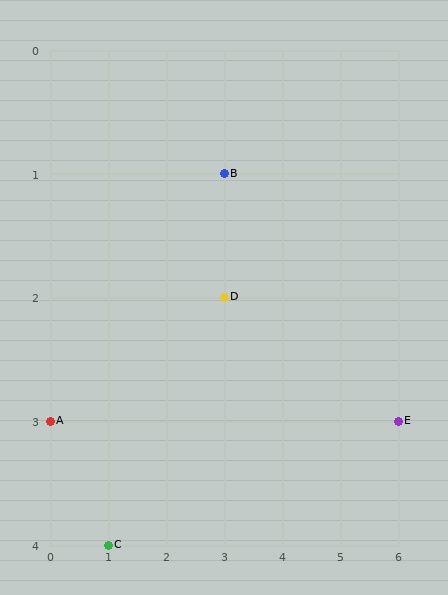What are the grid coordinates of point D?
Point D is at grid coordinates (3, 2).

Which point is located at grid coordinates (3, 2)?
Point D is at (3, 2).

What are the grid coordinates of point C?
Point C is at grid coordinates (1, 4).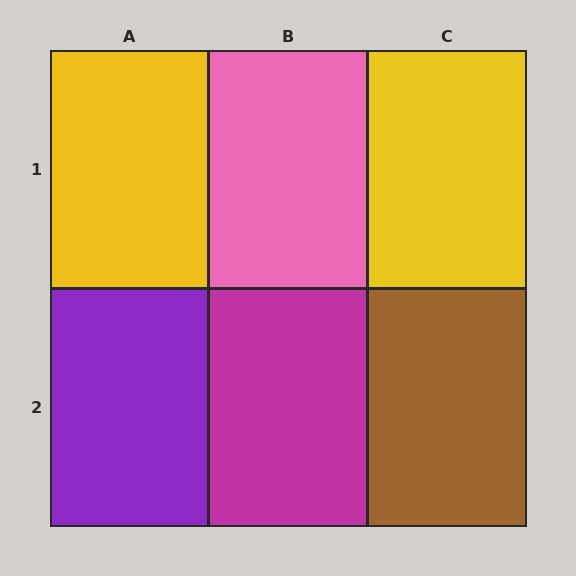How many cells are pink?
1 cell is pink.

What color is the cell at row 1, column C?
Yellow.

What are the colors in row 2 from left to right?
Purple, magenta, brown.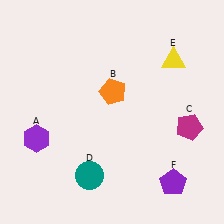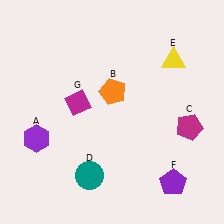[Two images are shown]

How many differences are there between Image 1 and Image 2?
There is 1 difference between the two images.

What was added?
A magenta diamond (G) was added in Image 2.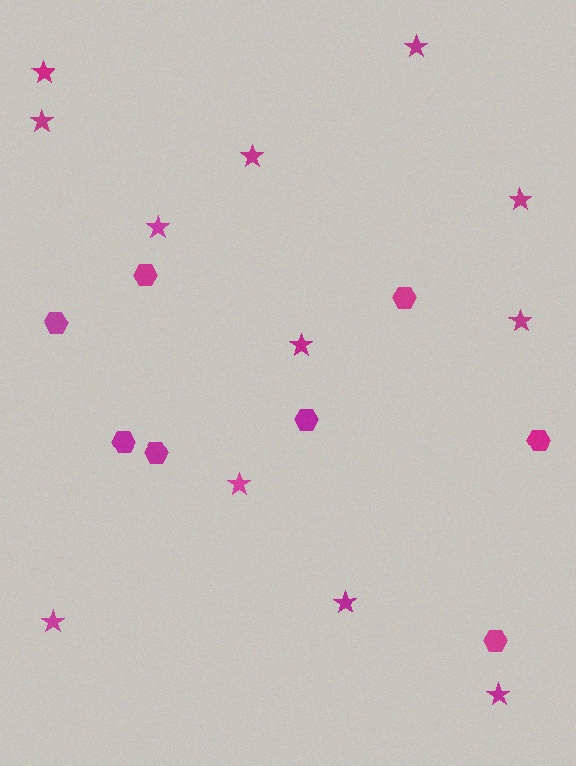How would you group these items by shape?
There are 2 groups: one group of hexagons (8) and one group of stars (12).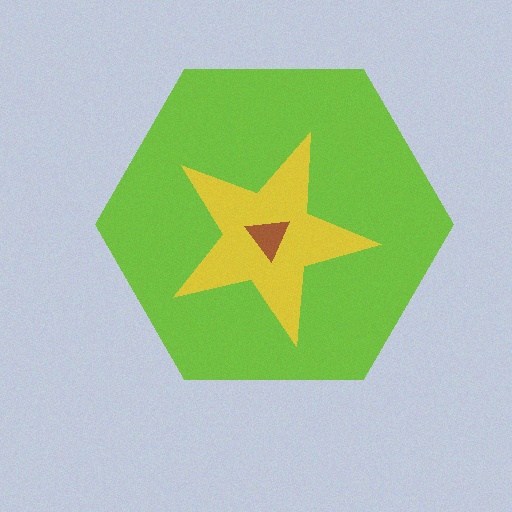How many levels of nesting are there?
3.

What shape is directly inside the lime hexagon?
The yellow star.